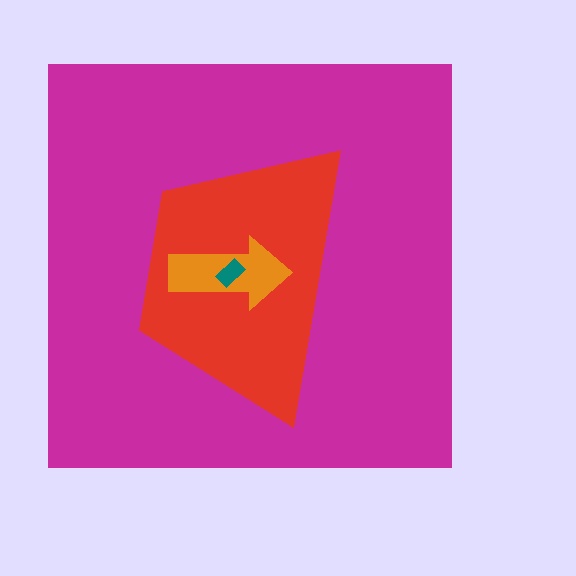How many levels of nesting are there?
4.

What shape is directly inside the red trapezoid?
The orange arrow.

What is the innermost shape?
The teal rectangle.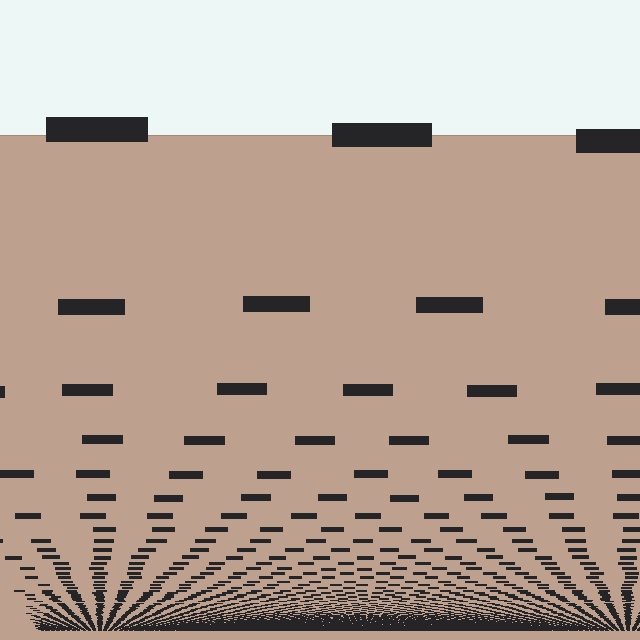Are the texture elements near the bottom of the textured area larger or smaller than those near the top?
Smaller. The gradient is inverted — elements near the bottom are smaller and denser.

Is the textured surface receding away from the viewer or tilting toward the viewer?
The surface appears to tilt toward the viewer. Texture elements get larger and sparser toward the top.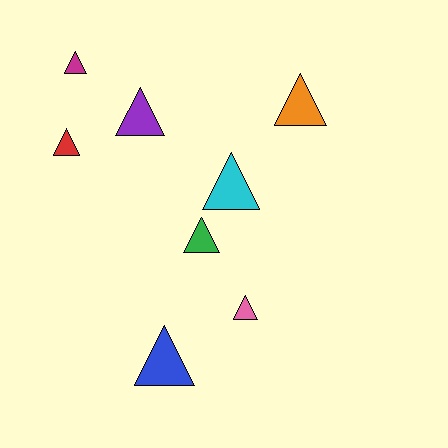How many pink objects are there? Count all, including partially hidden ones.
There is 1 pink object.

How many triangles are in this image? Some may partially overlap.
There are 8 triangles.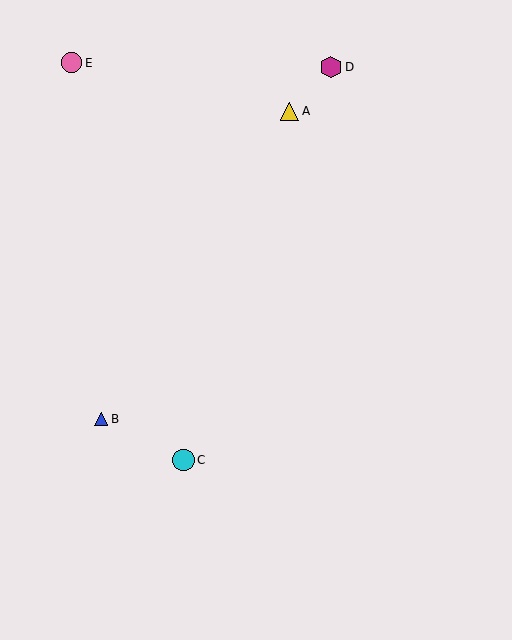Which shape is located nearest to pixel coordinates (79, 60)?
The pink circle (labeled E) at (72, 63) is nearest to that location.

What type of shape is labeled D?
Shape D is a magenta hexagon.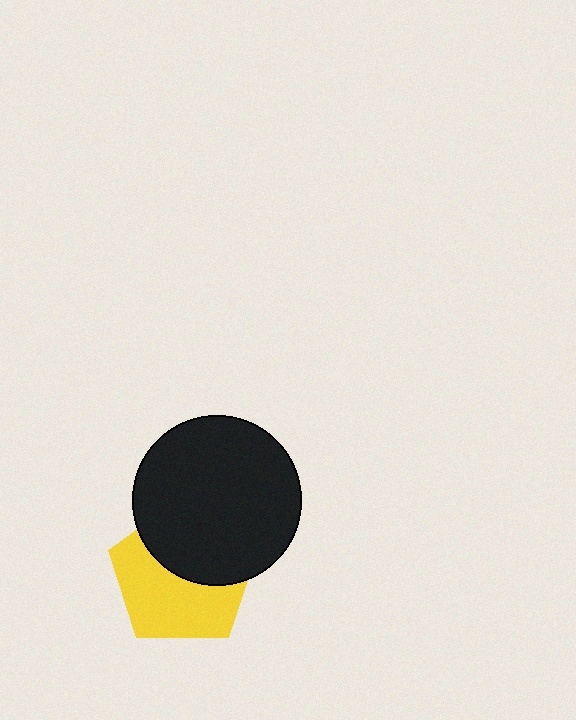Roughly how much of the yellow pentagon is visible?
About half of it is visible (roughly 55%).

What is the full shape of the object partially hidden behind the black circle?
The partially hidden object is a yellow pentagon.